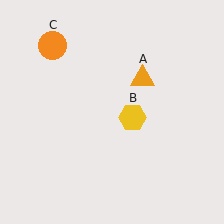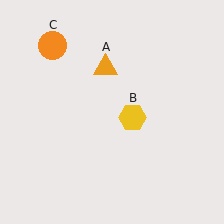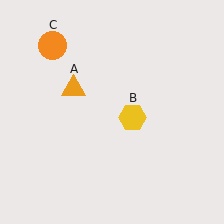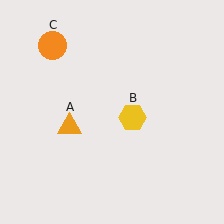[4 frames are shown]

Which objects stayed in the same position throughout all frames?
Yellow hexagon (object B) and orange circle (object C) remained stationary.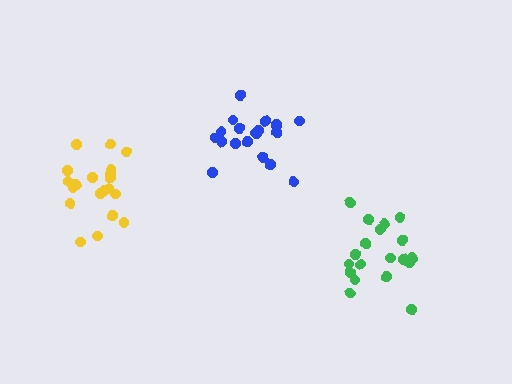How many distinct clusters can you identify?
There are 3 distinct clusters.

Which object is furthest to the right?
The green cluster is rightmost.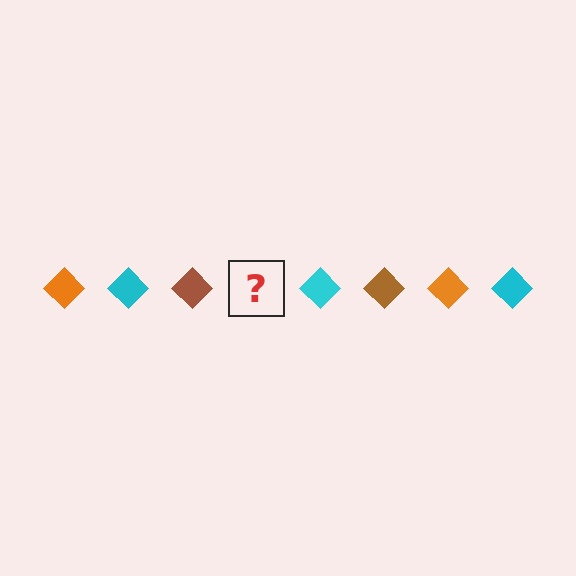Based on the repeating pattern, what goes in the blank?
The blank should be an orange diamond.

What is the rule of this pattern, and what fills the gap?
The rule is that the pattern cycles through orange, cyan, brown diamonds. The gap should be filled with an orange diamond.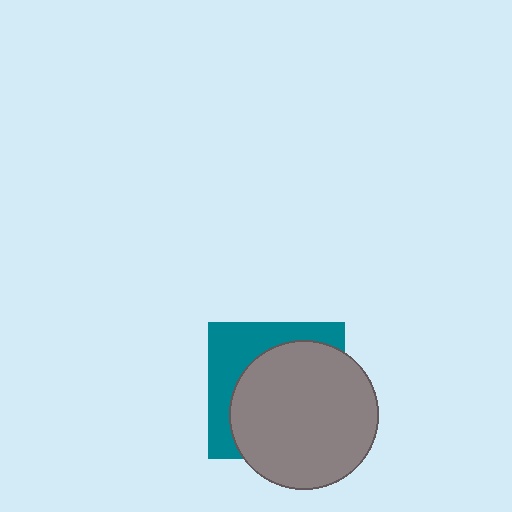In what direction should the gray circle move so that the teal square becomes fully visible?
The gray circle should move toward the lower-right. That is the shortest direction to clear the overlap and leave the teal square fully visible.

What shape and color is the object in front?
The object in front is a gray circle.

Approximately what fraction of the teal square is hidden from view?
Roughly 65% of the teal square is hidden behind the gray circle.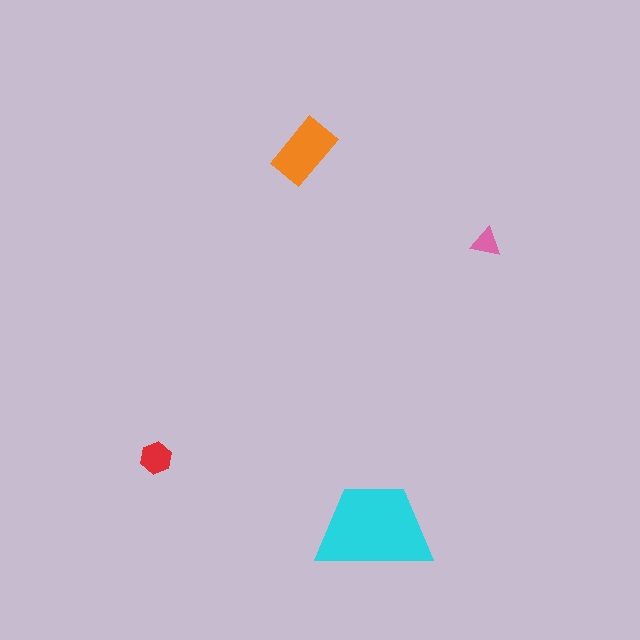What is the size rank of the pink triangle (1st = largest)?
4th.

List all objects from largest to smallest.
The cyan trapezoid, the orange rectangle, the red hexagon, the pink triangle.